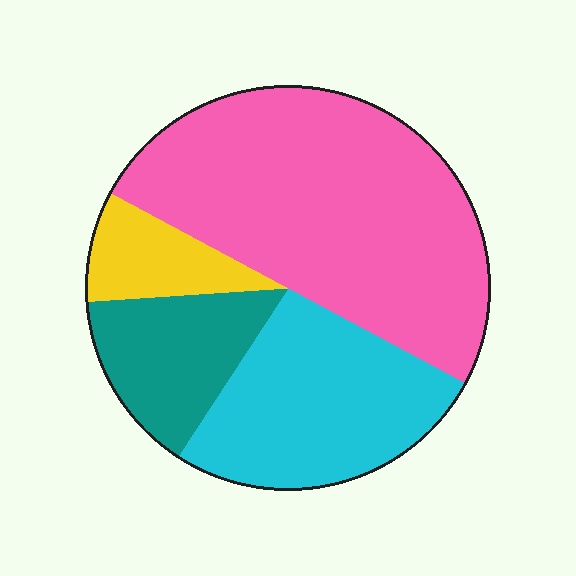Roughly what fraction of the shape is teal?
Teal takes up about one sixth (1/6) of the shape.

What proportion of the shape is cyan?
Cyan covers 26% of the shape.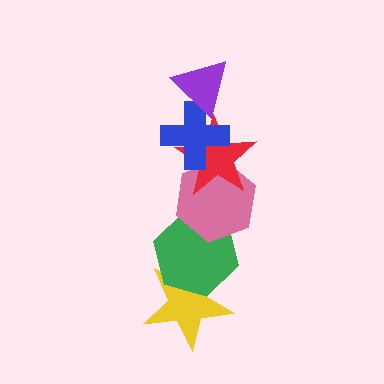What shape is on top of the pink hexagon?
The red star is on top of the pink hexagon.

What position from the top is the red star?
The red star is 3rd from the top.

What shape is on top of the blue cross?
The purple triangle is on top of the blue cross.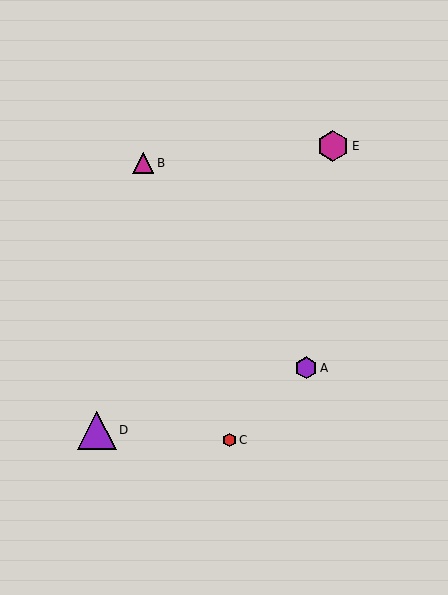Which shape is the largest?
The purple triangle (labeled D) is the largest.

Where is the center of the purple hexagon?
The center of the purple hexagon is at (306, 368).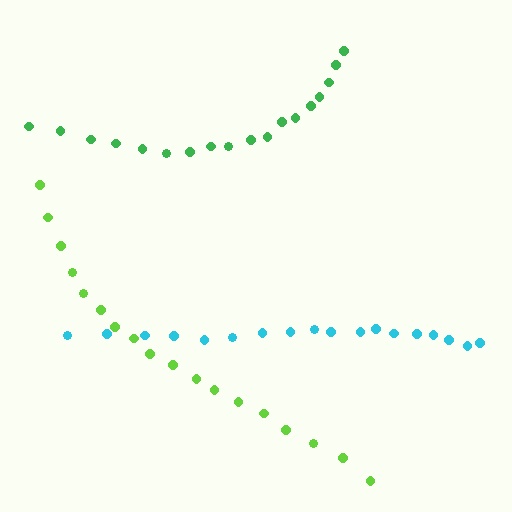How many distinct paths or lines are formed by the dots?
There are 3 distinct paths.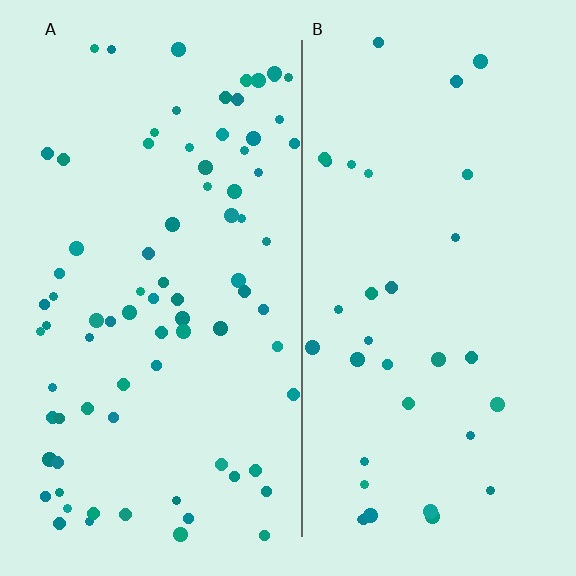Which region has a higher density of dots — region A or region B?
A (the left).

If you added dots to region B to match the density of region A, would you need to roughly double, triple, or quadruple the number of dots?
Approximately double.